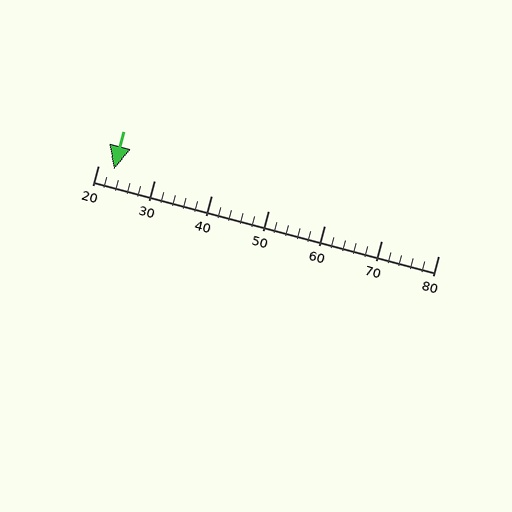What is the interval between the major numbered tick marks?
The major tick marks are spaced 10 units apart.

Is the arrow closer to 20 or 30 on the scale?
The arrow is closer to 20.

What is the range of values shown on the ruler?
The ruler shows values from 20 to 80.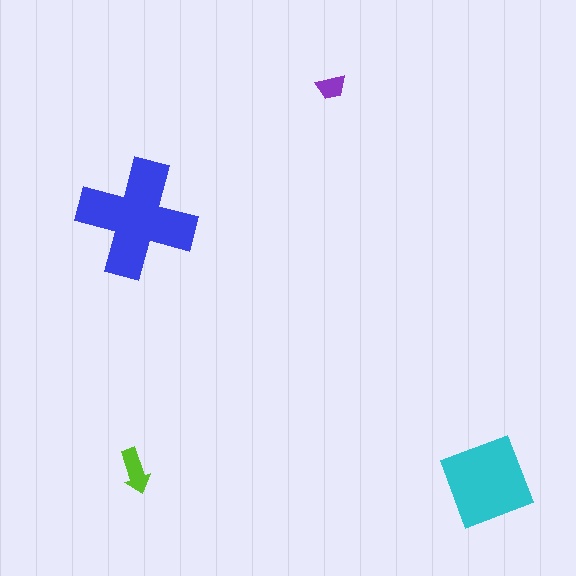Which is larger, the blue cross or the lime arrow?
The blue cross.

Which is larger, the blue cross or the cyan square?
The blue cross.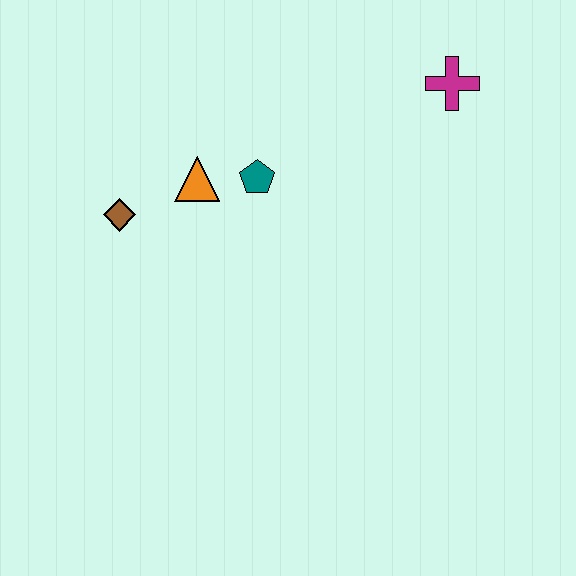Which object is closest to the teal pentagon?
The orange triangle is closest to the teal pentagon.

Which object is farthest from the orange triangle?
The magenta cross is farthest from the orange triangle.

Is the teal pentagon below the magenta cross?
Yes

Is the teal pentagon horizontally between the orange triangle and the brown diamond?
No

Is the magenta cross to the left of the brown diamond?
No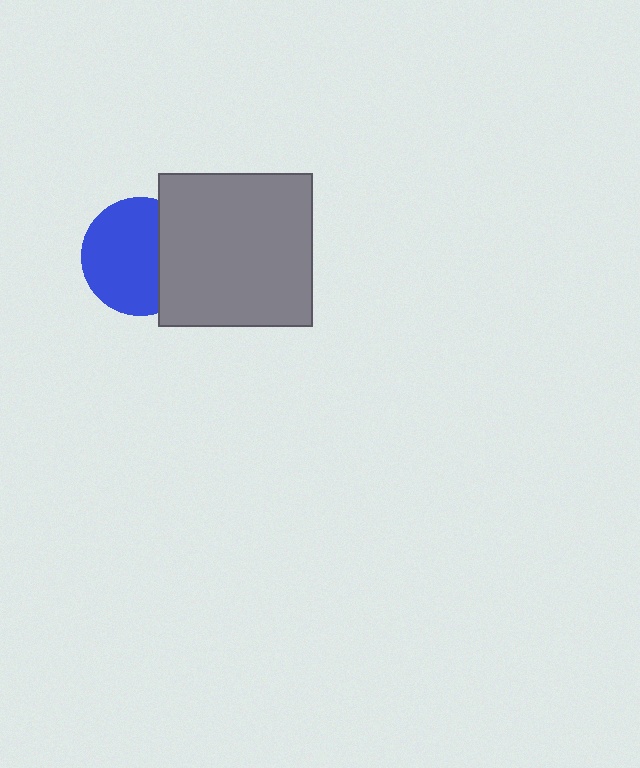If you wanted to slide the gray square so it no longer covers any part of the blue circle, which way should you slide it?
Slide it right — that is the most direct way to separate the two shapes.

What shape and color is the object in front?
The object in front is a gray square.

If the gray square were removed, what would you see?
You would see the complete blue circle.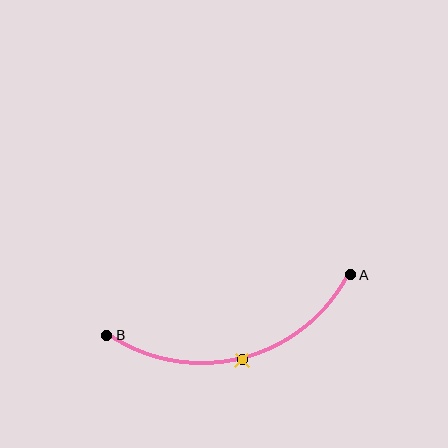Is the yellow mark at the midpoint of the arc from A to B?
Yes. The yellow mark lies on the arc at equal arc-length from both A and B — it is the arc midpoint.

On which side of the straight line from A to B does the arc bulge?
The arc bulges below the straight line connecting A and B.